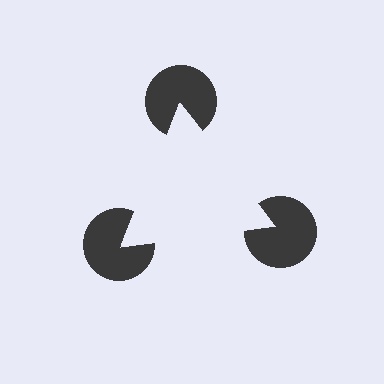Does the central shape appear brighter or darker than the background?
It typically appears slightly brighter than the background, even though no actual brightness change is drawn.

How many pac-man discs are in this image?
There are 3 — one at each vertex of the illusory triangle.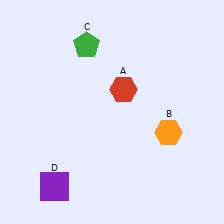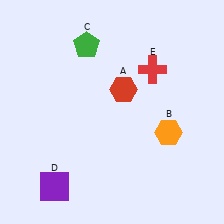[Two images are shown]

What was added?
A red cross (E) was added in Image 2.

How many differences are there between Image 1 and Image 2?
There is 1 difference between the two images.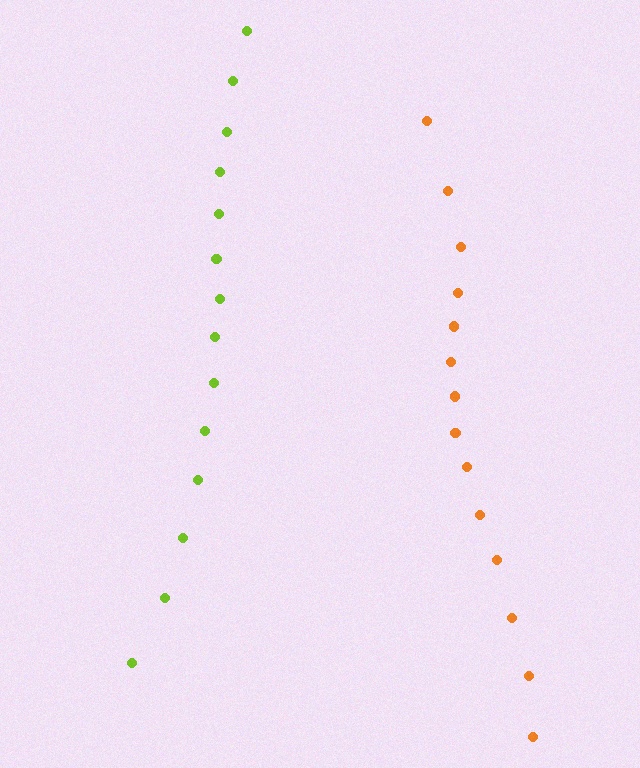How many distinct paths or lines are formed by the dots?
There are 2 distinct paths.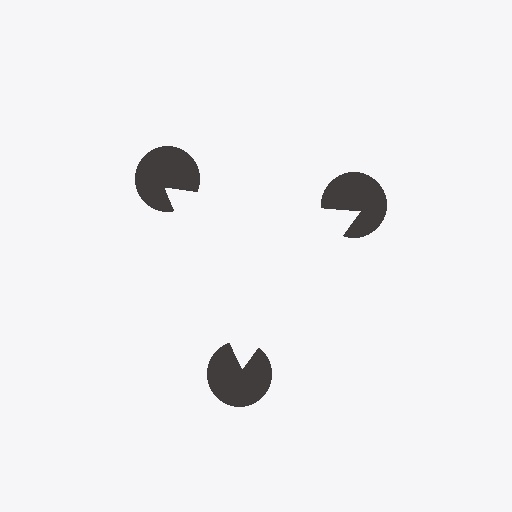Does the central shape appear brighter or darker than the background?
It typically appears slightly brighter than the background, even though no actual brightness change is drawn.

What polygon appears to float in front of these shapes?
An illusory triangle — its edges are inferred from the aligned wedge cuts in the pac-man discs, not physically drawn.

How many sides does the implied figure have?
3 sides.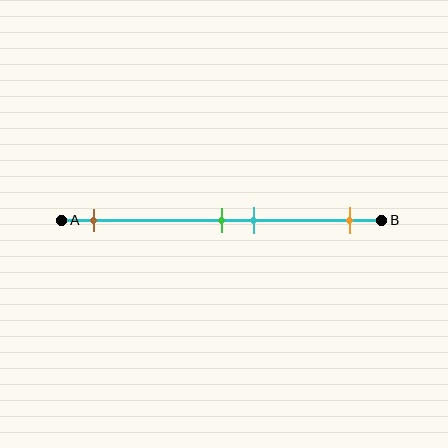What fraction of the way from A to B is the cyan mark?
The cyan mark is approximately 60% (0.6) of the way from A to B.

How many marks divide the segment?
There are 4 marks dividing the segment.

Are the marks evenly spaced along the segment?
No, the marks are not evenly spaced.